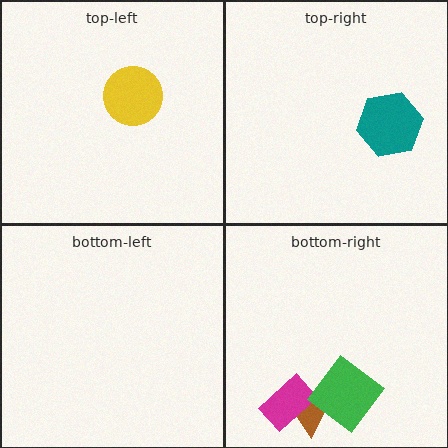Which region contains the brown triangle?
The bottom-right region.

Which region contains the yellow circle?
The top-left region.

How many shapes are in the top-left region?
1.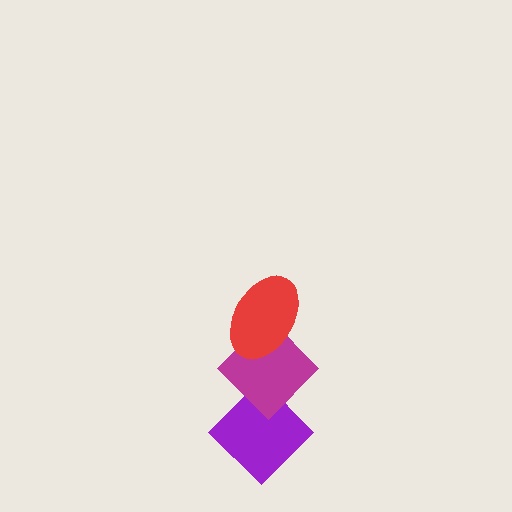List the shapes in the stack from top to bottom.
From top to bottom: the red ellipse, the magenta diamond, the purple diamond.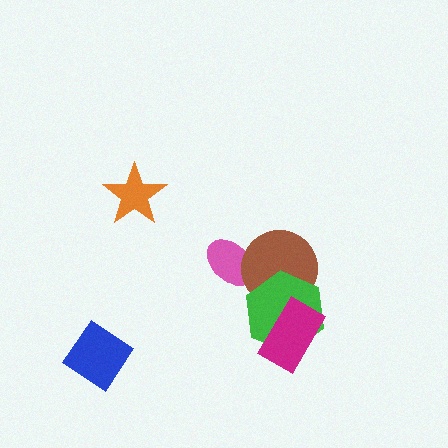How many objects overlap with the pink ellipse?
1 object overlaps with the pink ellipse.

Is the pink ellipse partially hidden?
Yes, it is partially covered by another shape.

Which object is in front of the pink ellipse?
The brown circle is in front of the pink ellipse.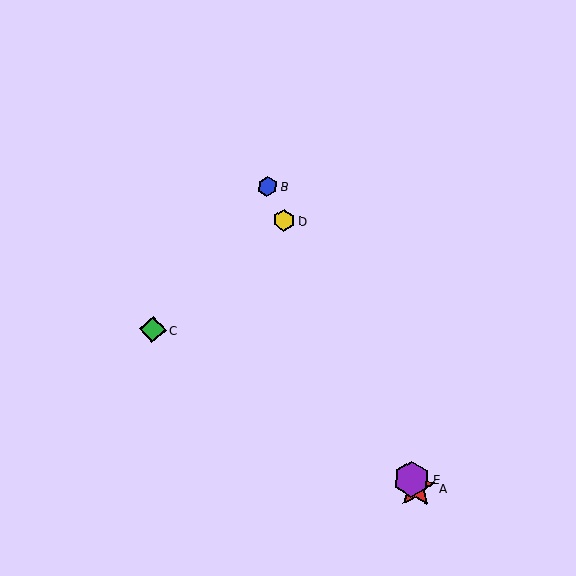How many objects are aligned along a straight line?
4 objects (A, B, D, E) are aligned along a straight line.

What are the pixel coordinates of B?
Object B is at (267, 186).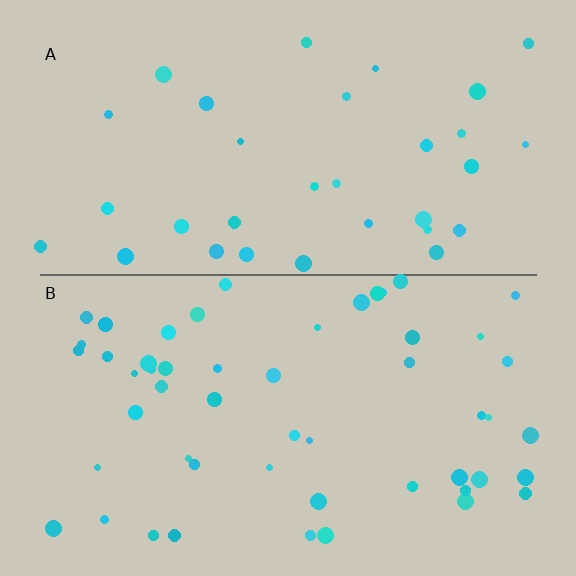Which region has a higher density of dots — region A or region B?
B (the bottom).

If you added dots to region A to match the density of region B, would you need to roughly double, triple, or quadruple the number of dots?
Approximately double.